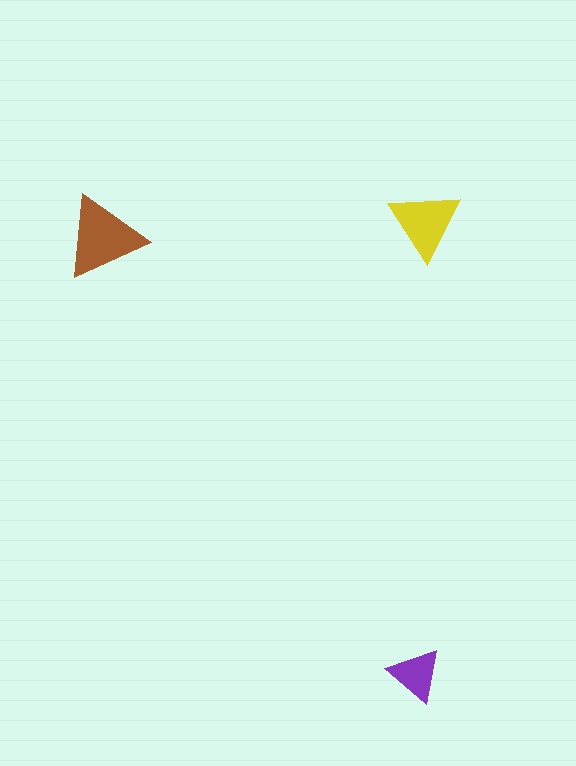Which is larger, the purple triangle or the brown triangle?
The brown one.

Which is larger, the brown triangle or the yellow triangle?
The brown one.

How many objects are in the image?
There are 3 objects in the image.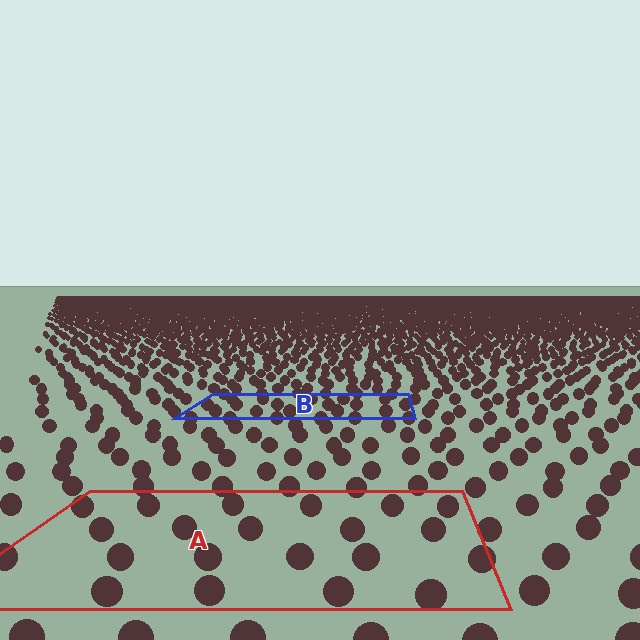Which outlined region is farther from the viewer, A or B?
Region B is farther from the viewer — the texture elements inside it appear smaller and more densely packed.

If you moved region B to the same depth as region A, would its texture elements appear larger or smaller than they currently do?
They would appear larger. At a closer depth, the same texture elements are projected at a bigger on-screen size.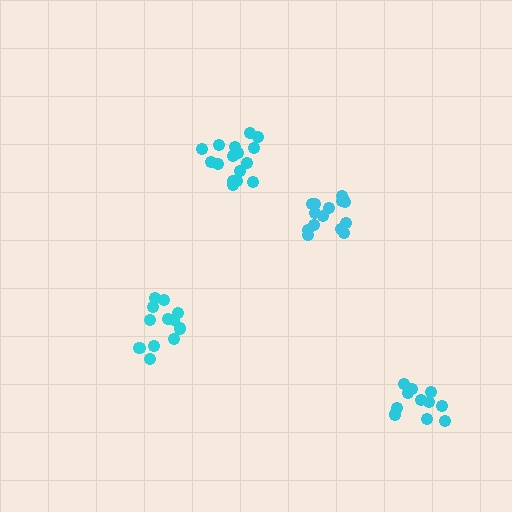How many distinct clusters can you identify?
There are 4 distinct clusters.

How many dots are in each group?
Group 1: 12 dots, Group 2: 15 dots, Group 3: 11 dots, Group 4: 16 dots (54 total).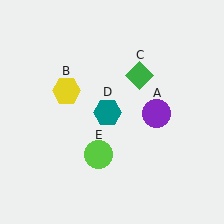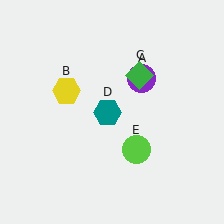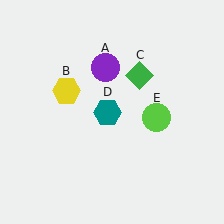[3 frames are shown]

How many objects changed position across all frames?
2 objects changed position: purple circle (object A), lime circle (object E).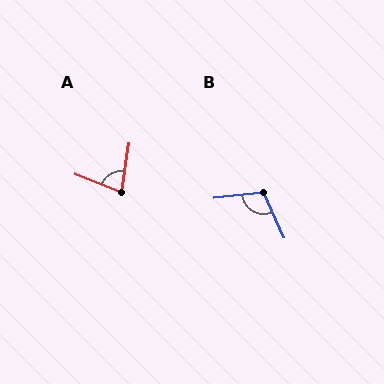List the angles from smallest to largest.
A (77°), B (109°).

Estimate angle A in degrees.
Approximately 77 degrees.